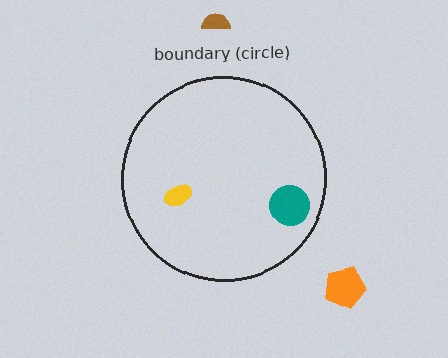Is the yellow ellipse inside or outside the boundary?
Inside.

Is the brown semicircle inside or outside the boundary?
Outside.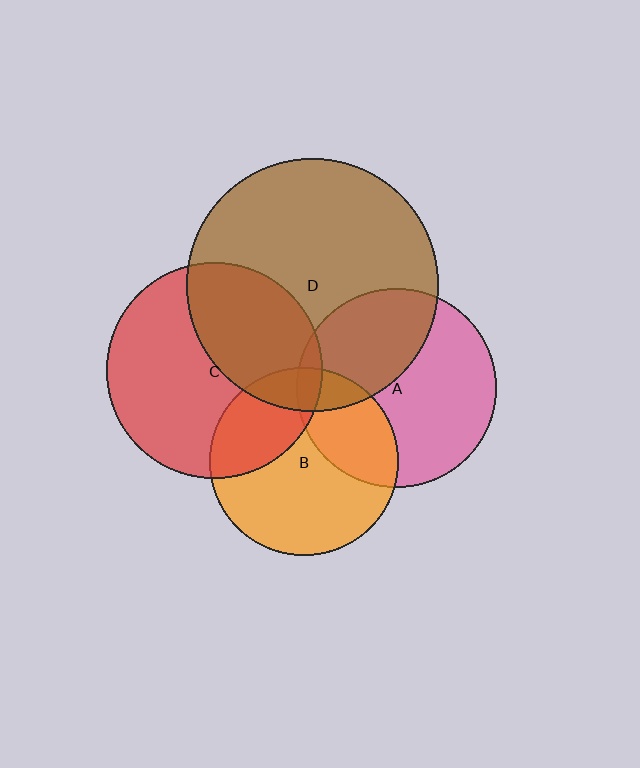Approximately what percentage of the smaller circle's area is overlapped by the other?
Approximately 35%.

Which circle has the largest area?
Circle D (brown).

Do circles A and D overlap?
Yes.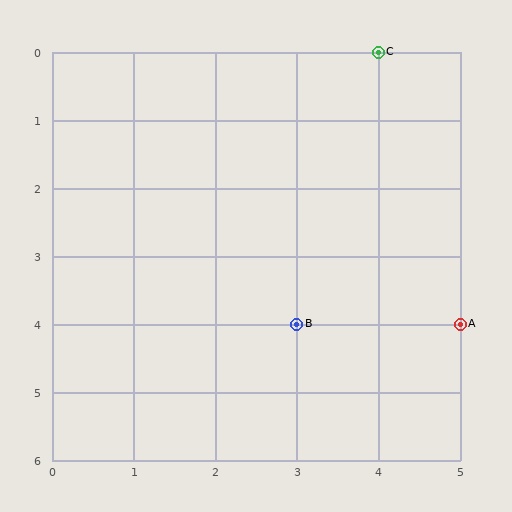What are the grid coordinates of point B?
Point B is at grid coordinates (3, 4).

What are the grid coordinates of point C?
Point C is at grid coordinates (4, 0).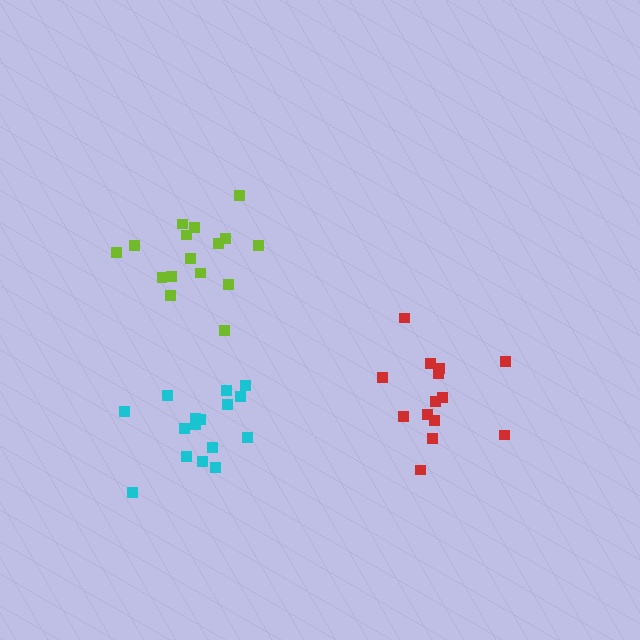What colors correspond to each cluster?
The clusters are colored: lime, red, cyan.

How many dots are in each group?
Group 1: 16 dots, Group 2: 14 dots, Group 3: 16 dots (46 total).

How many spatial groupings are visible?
There are 3 spatial groupings.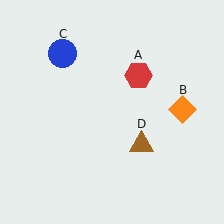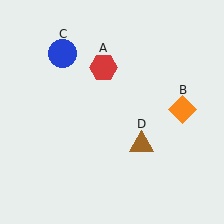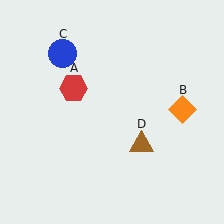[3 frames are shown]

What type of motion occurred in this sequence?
The red hexagon (object A) rotated counterclockwise around the center of the scene.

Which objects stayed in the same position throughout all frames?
Orange diamond (object B) and blue circle (object C) and brown triangle (object D) remained stationary.